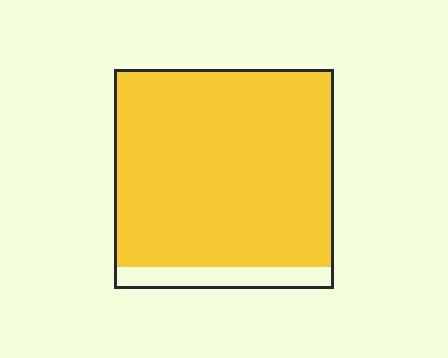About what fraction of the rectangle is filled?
About nine tenths (9/10).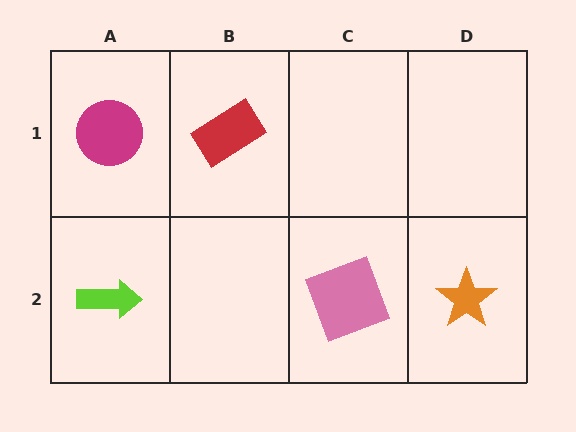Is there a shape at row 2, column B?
No, that cell is empty.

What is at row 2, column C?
A pink square.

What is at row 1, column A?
A magenta circle.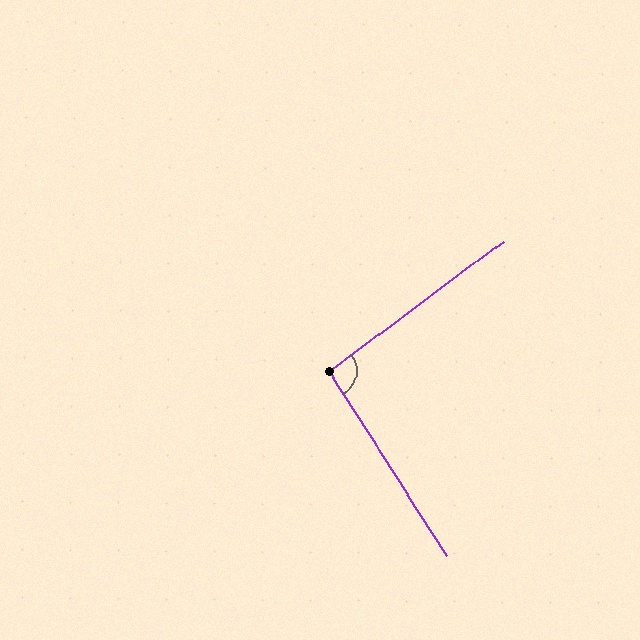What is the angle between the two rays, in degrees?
Approximately 94 degrees.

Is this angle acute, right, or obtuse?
It is approximately a right angle.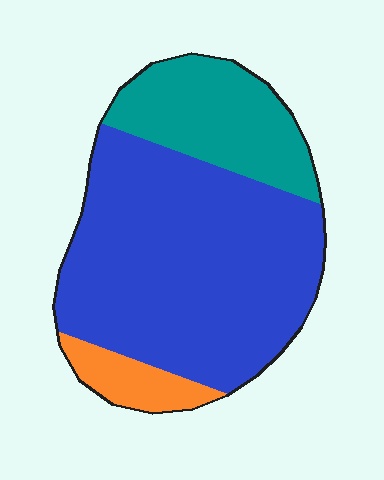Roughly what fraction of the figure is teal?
Teal takes up about one quarter (1/4) of the figure.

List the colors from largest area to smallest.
From largest to smallest: blue, teal, orange.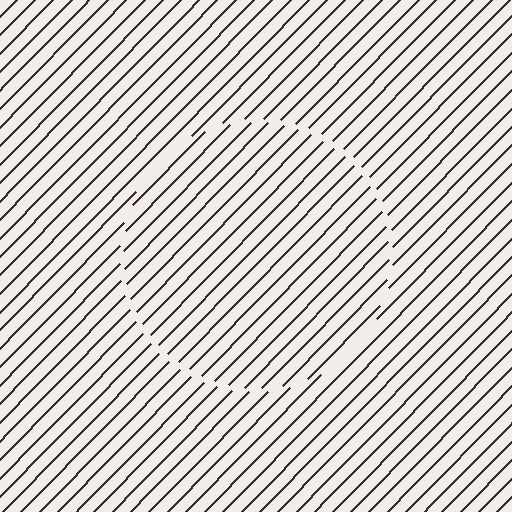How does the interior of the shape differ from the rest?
The interior of the shape contains the same grating, shifted by half a period — the contour is defined by the phase discontinuity where line-ends from the inner and outer gratings abut.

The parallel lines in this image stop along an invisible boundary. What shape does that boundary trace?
An illusory circle. The interior of the shape contains the same grating, shifted by half a period — the contour is defined by the phase discontinuity where line-ends from the inner and outer gratings abut.